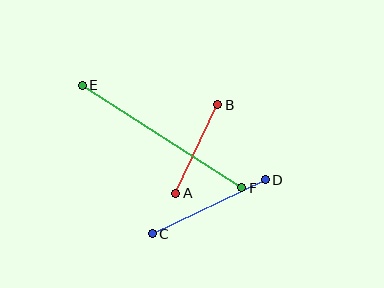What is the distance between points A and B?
The distance is approximately 98 pixels.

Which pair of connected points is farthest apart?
Points E and F are farthest apart.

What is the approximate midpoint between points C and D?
The midpoint is at approximately (209, 207) pixels.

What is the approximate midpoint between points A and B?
The midpoint is at approximately (197, 149) pixels.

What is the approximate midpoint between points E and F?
The midpoint is at approximately (162, 137) pixels.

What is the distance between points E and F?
The distance is approximately 190 pixels.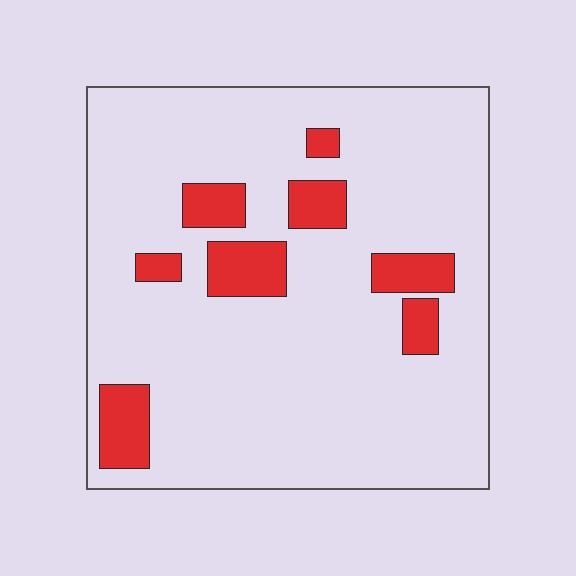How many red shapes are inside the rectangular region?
8.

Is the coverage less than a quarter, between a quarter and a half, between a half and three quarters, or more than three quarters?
Less than a quarter.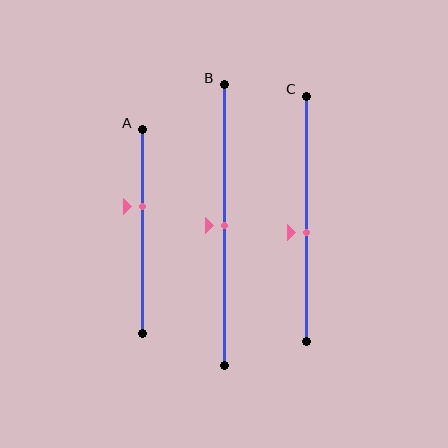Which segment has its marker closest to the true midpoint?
Segment B has its marker closest to the true midpoint.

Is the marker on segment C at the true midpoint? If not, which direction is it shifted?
No, the marker on segment C is shifted downward by about 6% of the segment length.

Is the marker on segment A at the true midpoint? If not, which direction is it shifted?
No, the marker on segment A is shifted upward by about 12% of the segment length.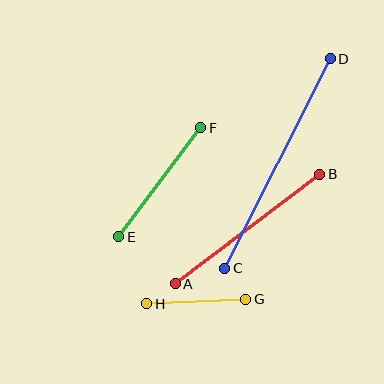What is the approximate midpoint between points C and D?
The midpoint is at approximately (278, 164) pixels.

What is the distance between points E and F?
The distance is approximately 136 pixels.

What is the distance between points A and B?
The distance is approximately 181 pixels.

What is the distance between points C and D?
The distance is approximately 235 pixels.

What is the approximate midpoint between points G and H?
The midpoint is at approximately (196, 302) pixels.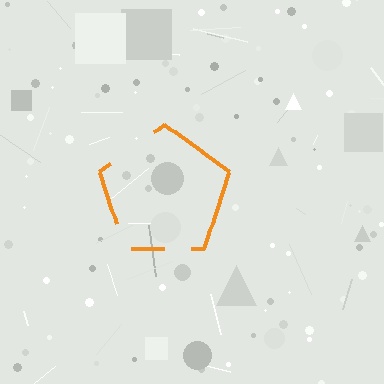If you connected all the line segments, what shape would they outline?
They would outline a pentagon.